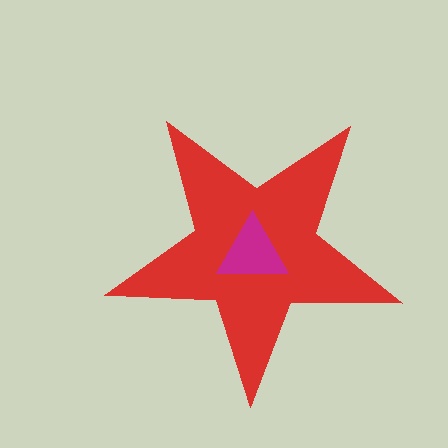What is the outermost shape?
The red star.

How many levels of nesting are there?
2.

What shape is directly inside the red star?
The magenta triangle.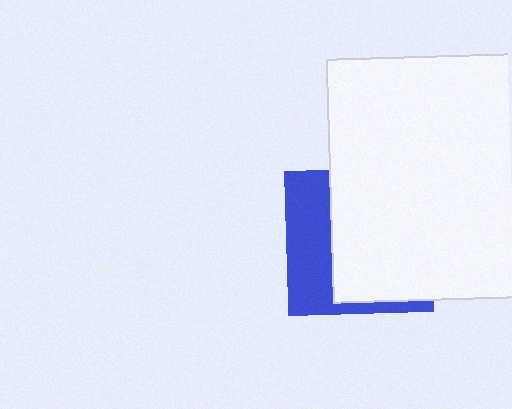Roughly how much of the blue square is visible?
A small part of it is visible (roughly 36%).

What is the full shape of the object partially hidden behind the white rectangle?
The partially hidden object is a blue square.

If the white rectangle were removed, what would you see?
You would see the complete blue square.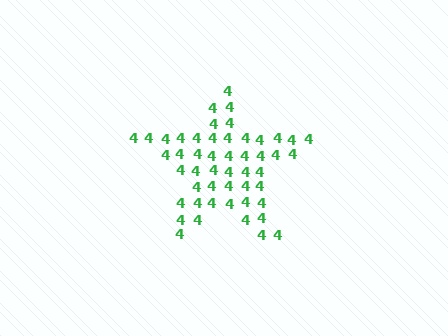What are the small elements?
The small elements are digit 4's.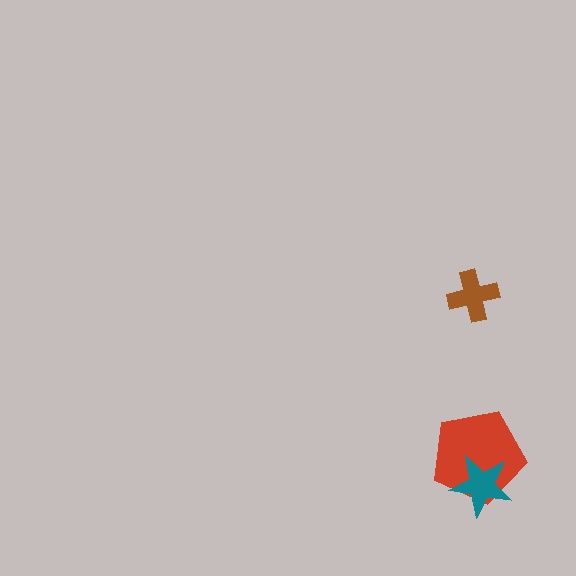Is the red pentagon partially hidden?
Yes, it is partially covered by another shape.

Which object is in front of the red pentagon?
The teal star is in front of the red pentagon.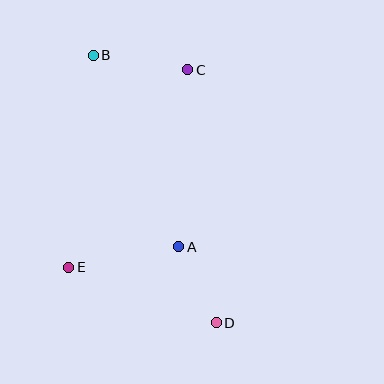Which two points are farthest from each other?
Points B and D are farthest from each other.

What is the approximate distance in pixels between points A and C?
The distance between A and C is approximately 177 pixels.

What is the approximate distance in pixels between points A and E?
The distance between A and E is approximately 112 pixels.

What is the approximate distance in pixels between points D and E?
The distance between D and E is approximately 158 pixels.